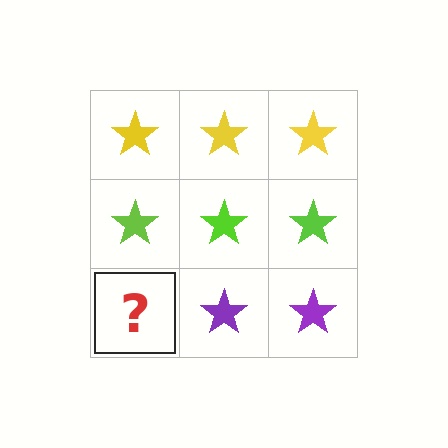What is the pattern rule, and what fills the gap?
The rule is that each row has a consistent color. The gap should be filled with a purple star.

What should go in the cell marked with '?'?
The missing cell should contain a purple star.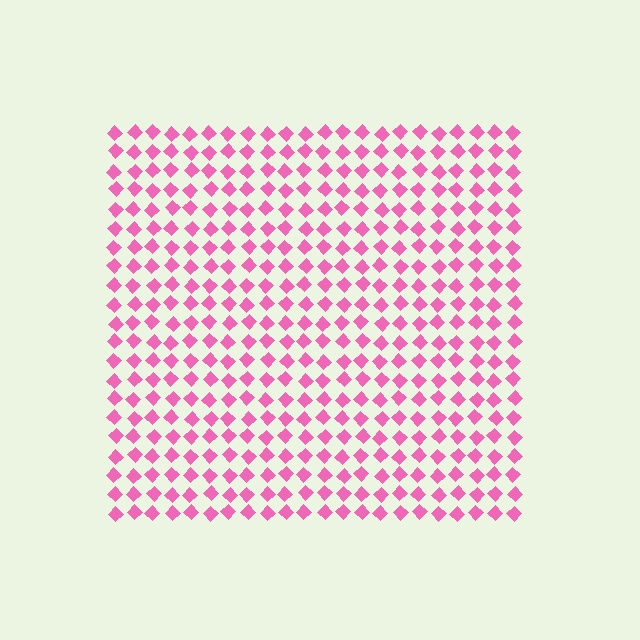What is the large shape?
The large shape is a square.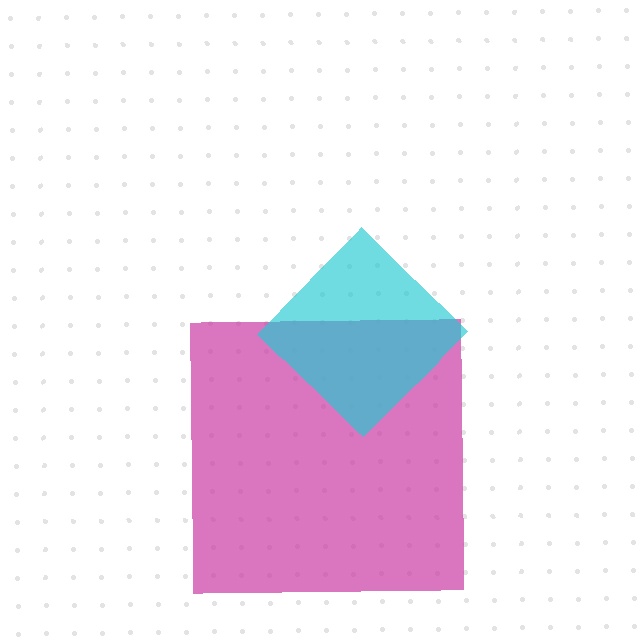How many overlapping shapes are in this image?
There are 2 overlapping shapes in the image.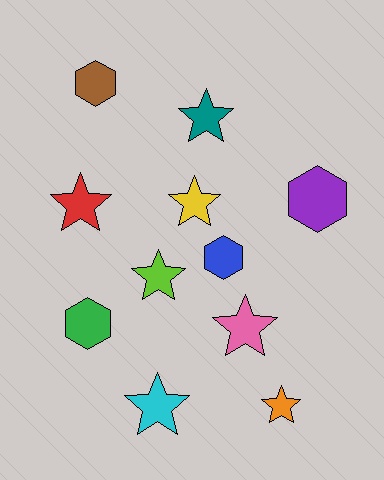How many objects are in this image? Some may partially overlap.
There are 11 objects.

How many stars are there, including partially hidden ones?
There are 7 stars.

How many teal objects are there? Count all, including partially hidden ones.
There is 1 teal object.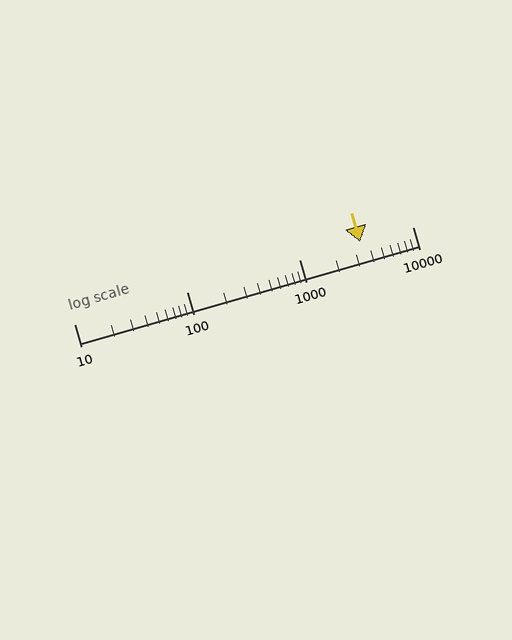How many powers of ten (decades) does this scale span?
The scale spans 3 decades, from 10 to 10000.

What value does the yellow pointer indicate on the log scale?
The pointer indicates approximately 3400.